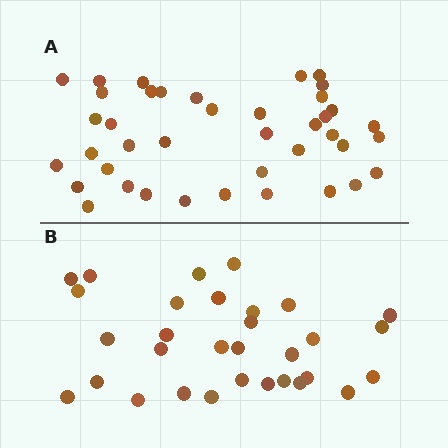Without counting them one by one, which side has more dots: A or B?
Region A (the top region) has more dots.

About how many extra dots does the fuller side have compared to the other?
Region A has roughly 8 or so more dots than region B.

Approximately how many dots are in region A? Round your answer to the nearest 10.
About 40 dots.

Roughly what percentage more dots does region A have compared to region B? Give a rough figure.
About 30% more.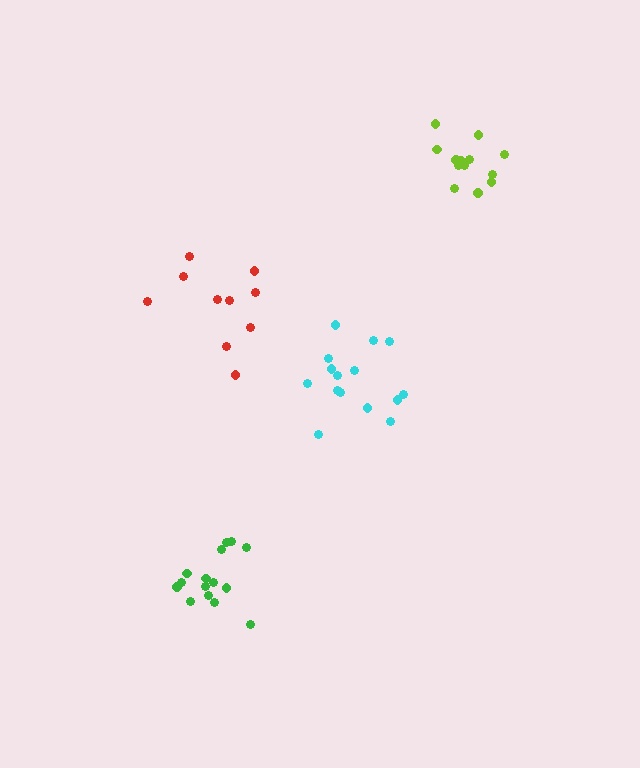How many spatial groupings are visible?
There are 4 spatial groupings.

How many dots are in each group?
Group 1: 14 dots, Group 2: 10 dots, Group 3: 15 dots, Group 4: 15 dots (54 total).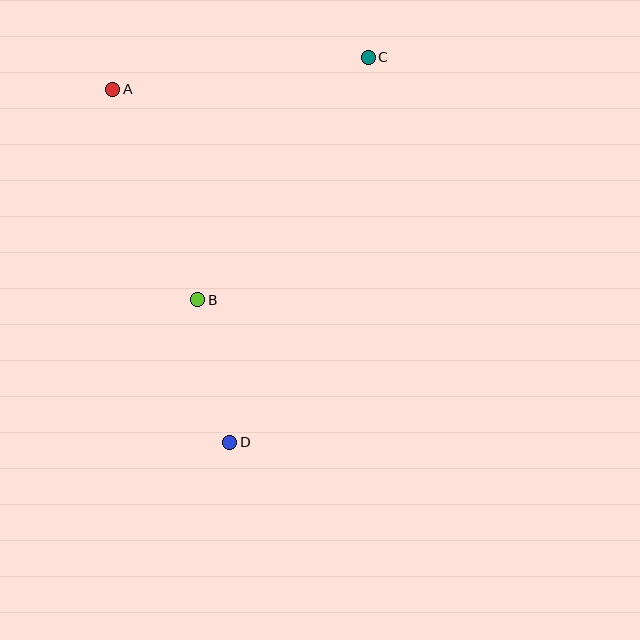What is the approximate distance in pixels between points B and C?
The distance between B and C is approximately 296 pixels.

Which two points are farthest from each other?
Points C and D are farthest from each other.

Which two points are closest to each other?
Points B and D are closest to each other.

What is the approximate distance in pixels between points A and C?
The distance between A and C is approximately 257 pixels.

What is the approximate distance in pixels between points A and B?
The distance between A and B is approximately 227 pixels.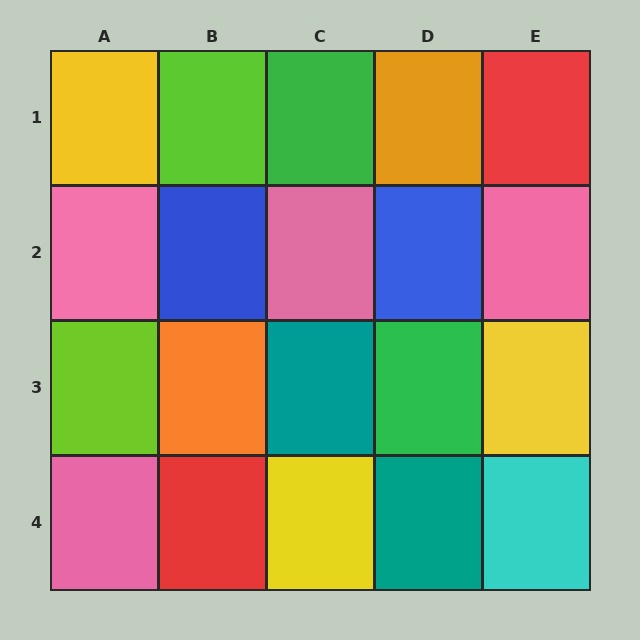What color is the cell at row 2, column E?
Pink.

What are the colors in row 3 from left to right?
Lime, orange, teal, green, yellow.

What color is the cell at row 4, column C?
Yellow.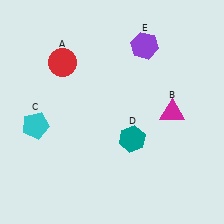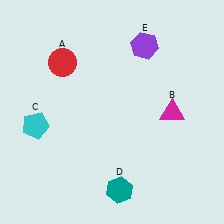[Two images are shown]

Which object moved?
The teal hexagon (D) moved down.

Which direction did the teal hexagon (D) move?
The teal hexagon (D) moved down.